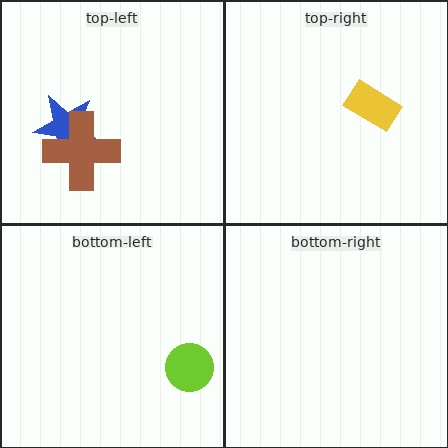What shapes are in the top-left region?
The blue star, the brown cross.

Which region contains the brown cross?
The top-left region.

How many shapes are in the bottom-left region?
1.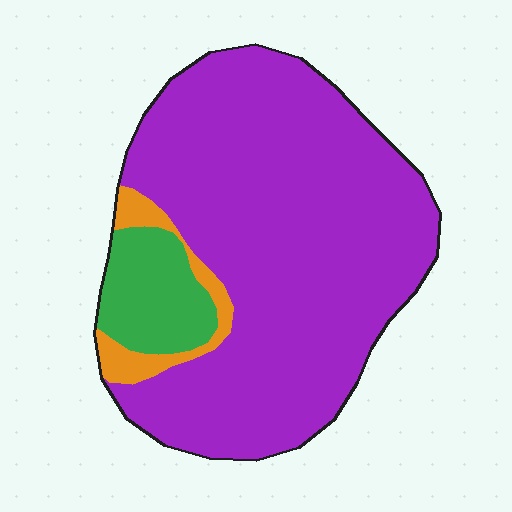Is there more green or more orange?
Green.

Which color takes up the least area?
Orange, at roughly 5%.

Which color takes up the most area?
Purple, at roughly 85%.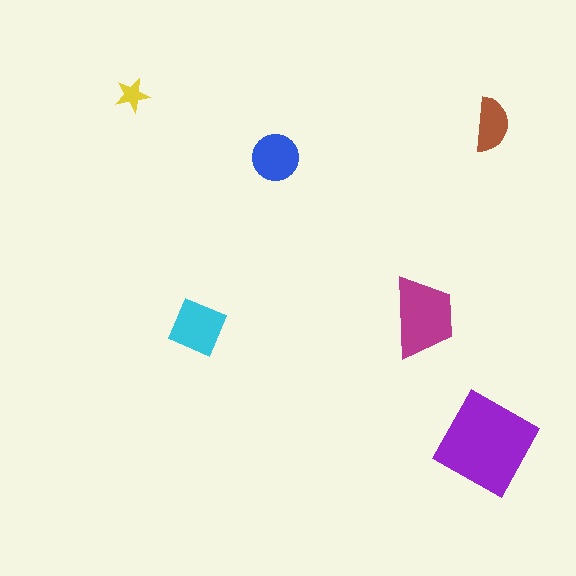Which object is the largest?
The purple square.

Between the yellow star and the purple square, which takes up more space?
The purple square.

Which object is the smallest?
The yellow star.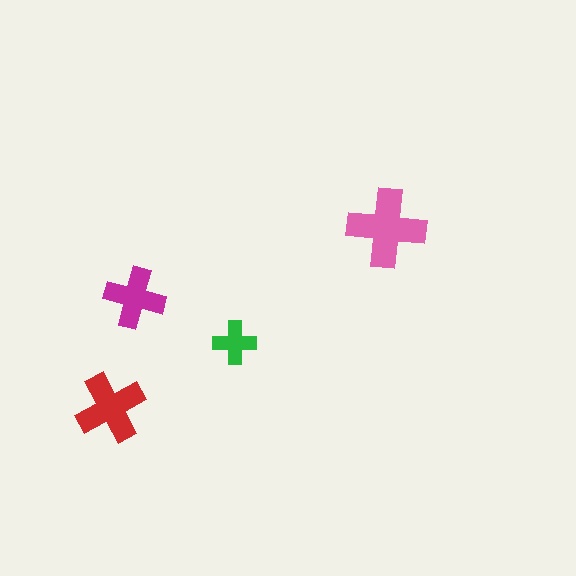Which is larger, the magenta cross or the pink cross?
The pink one.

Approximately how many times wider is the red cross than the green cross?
About 1.5 times wider.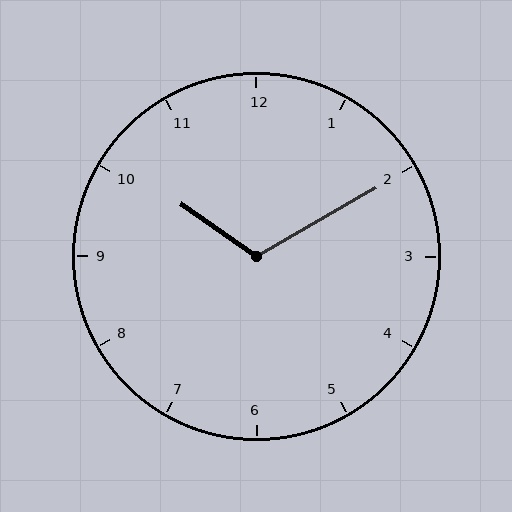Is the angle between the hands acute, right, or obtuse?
It is obtuse.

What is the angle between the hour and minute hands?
Approximately 115 degrees.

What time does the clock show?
10:10.